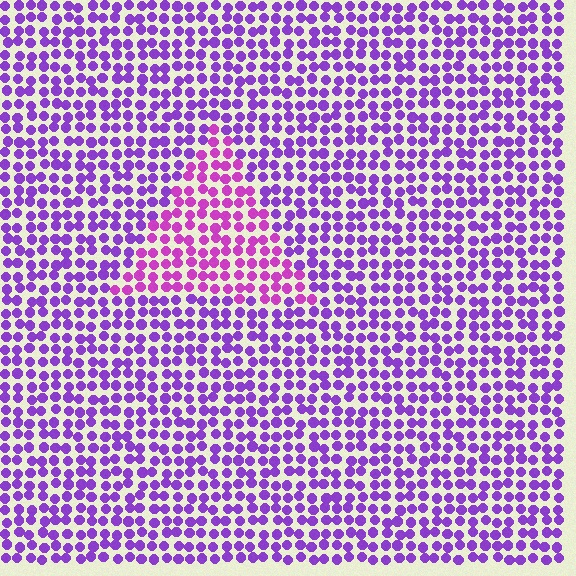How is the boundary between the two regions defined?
The boundary is defined purely by a slight shift in hue (about 31 degrees). Spacing, size, and orientation are identical on both sides.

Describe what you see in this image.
The image is filled with small purple elements in a uniform arrangement. A triangle-shaped region is visible where the elements are tinted to a slightly different hue, forming a subtle color boundary.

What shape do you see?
I see a triangle.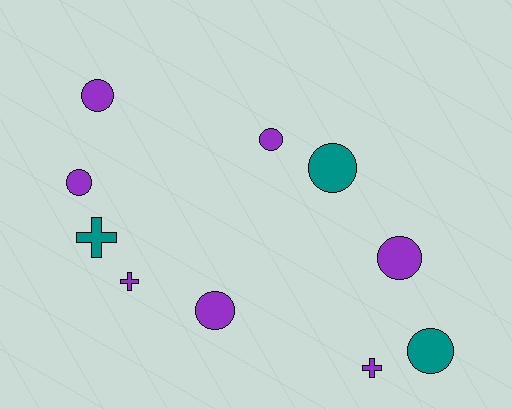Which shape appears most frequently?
Circle, with 7 objects.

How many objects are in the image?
There are 10 objects.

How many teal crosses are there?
There is 1 teal cross.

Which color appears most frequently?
Purple, with 7 objects.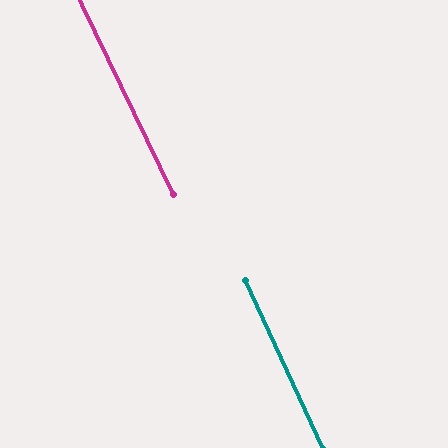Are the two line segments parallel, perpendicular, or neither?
Parallel — their directions differ by only 0.7°.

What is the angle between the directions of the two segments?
Approximately 1 degree.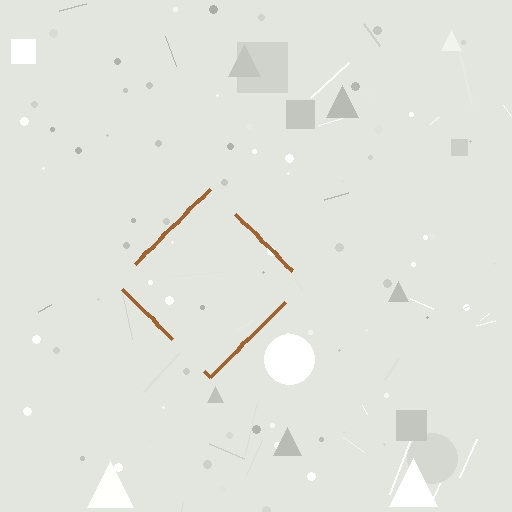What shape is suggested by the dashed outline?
The dashed outline suggests a diamond.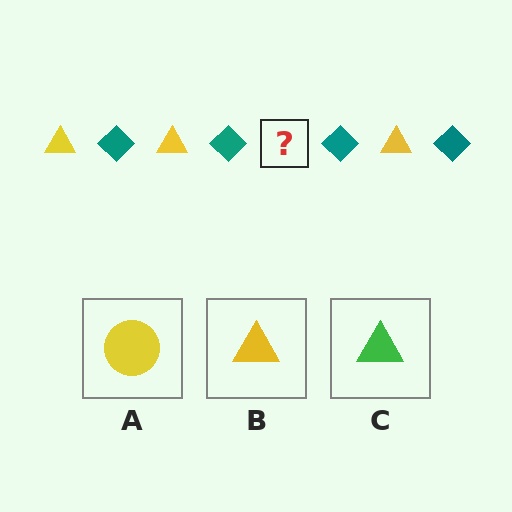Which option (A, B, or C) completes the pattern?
B.